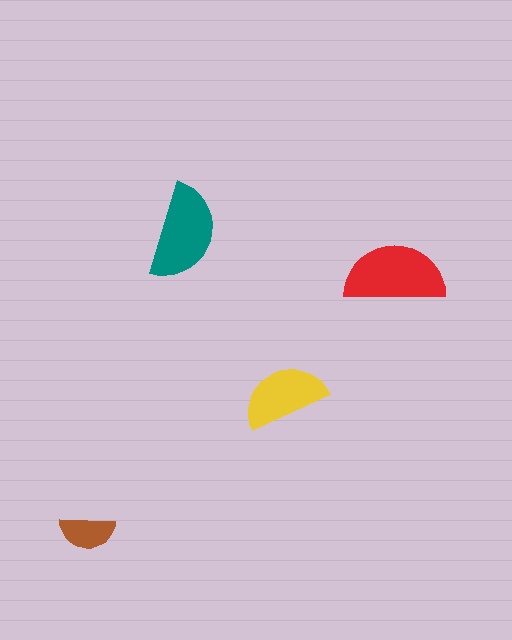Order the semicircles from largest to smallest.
the red one, the teal one, the yellow one, the brown one.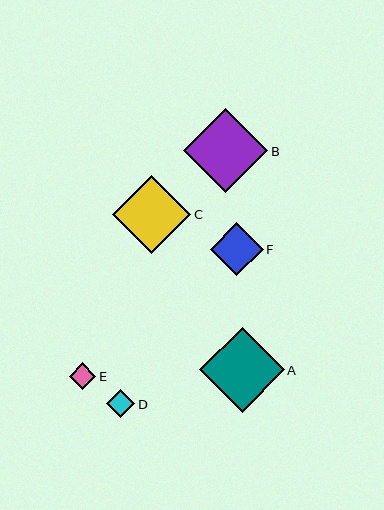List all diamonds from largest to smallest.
From largest to smallest: A, B, C, F, D, E.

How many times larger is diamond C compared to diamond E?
Diamond C is approximately 2.9 times the size of diamond E.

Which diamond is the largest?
Diamond A is the largest with a size of approximately 85 pixels.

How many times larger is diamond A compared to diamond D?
Diamond A is approximately 3.0 times the size of diamond D.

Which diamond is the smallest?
Diamond E is the smallest with a size of approximately 27 pixels.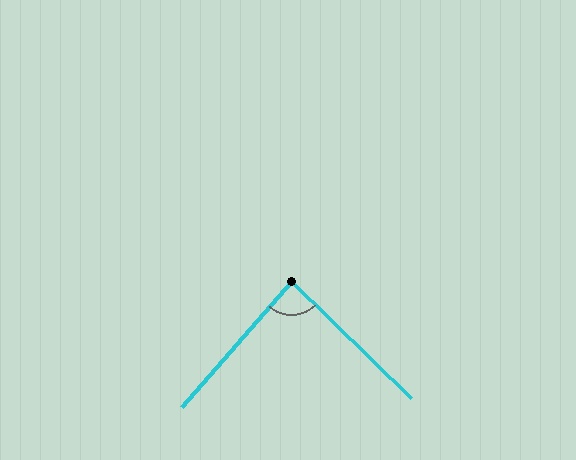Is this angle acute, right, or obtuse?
It is approximately a right angle.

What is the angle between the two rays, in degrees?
Approximately 87 degrees.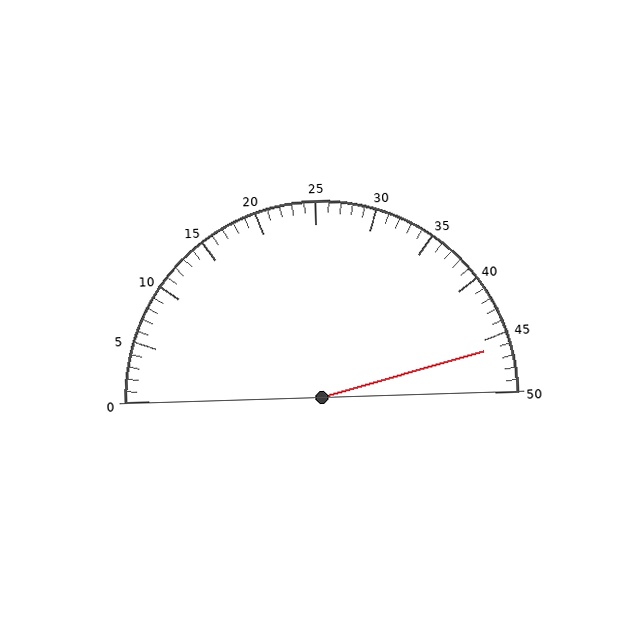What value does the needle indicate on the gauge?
The needle indicates approximately 46.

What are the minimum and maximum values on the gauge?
The gauge ranges from 0 to 50.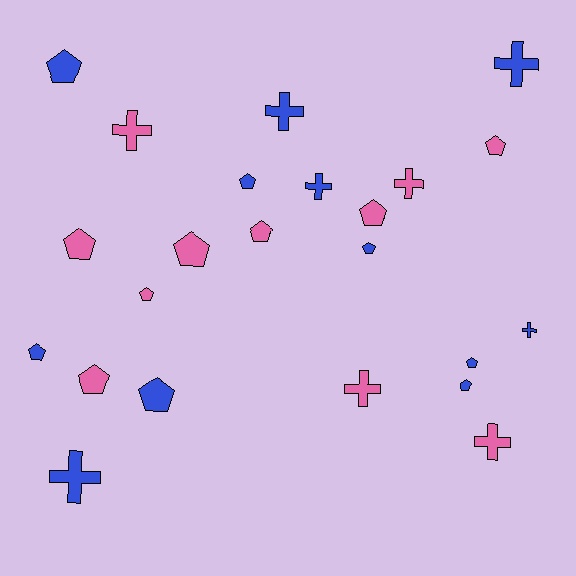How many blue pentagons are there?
There are 7 blue pentagons.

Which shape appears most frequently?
Pentagon, with 14 objects.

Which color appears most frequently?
Blue, with 12 objects.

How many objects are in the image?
There are 23 objects.